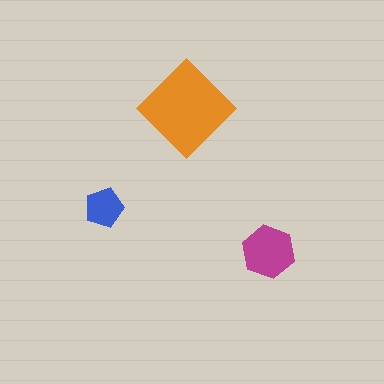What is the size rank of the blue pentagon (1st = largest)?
3rd.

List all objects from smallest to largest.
The blue pentagon, the magenta hexagon, the orange diamond.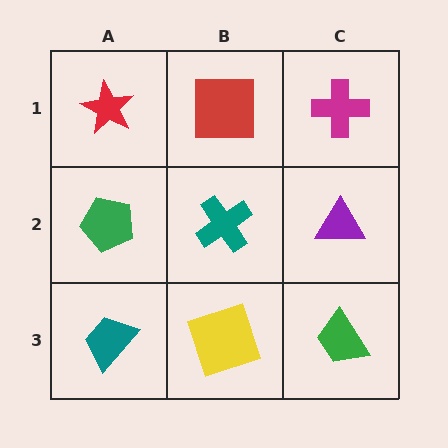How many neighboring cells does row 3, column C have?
2.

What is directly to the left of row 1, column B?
A red star.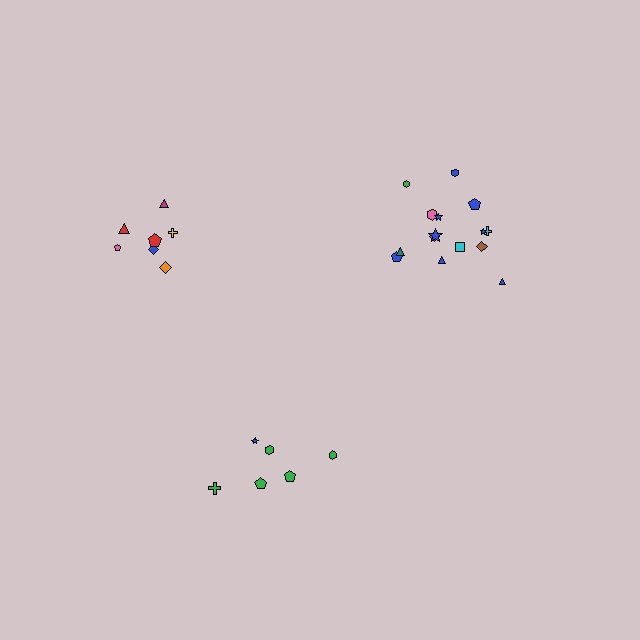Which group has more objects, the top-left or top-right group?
The top-right group.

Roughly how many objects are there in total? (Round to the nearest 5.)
Roughly 30 objects in total.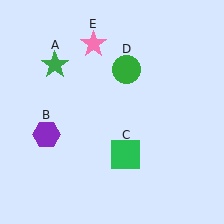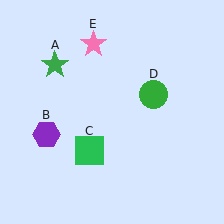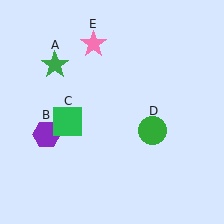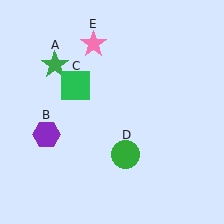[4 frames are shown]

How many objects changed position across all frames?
2 objects changed position: green square (object C), green circle (object D).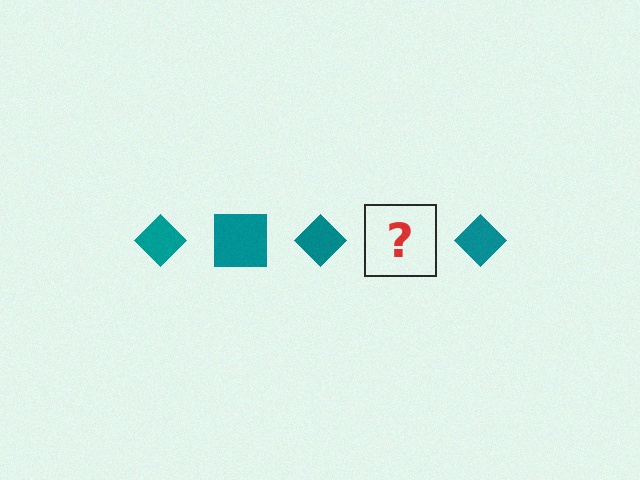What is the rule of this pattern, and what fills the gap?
The rule is that the pattern cycles through diamond, square shapes in teal. The gap should be filled with a teal square.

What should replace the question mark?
The question mark should be replaced with a teal square.